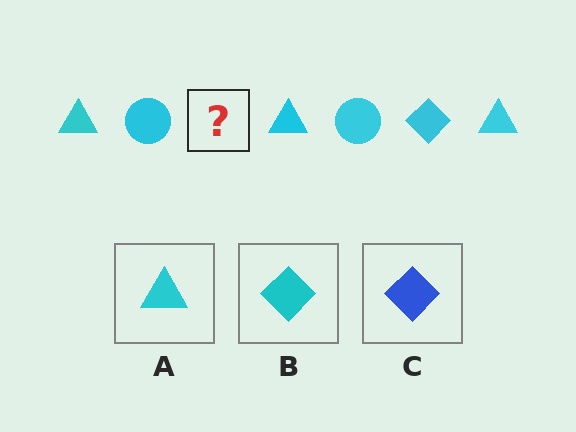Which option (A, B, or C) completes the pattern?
B.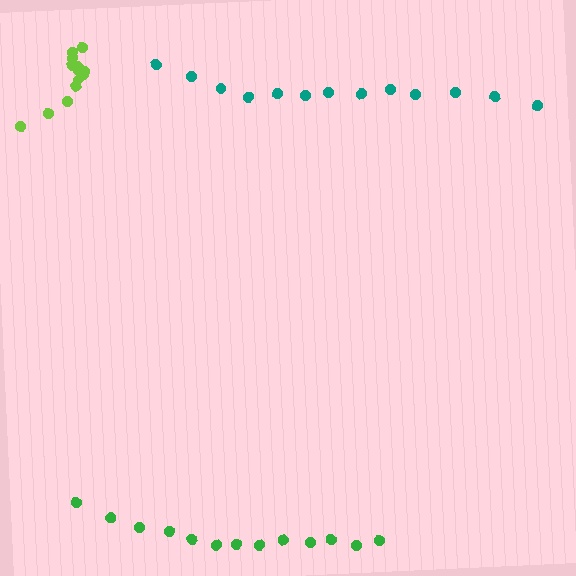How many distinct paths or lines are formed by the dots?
There are 3 distinct paths.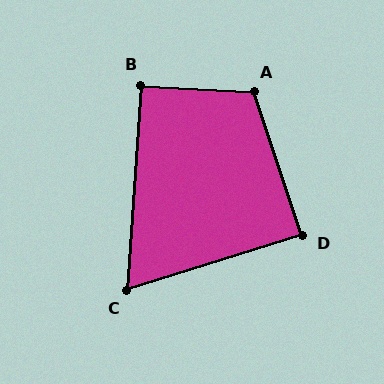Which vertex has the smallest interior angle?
C, at approximately 69 degrees.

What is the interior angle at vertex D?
Approximately 89 degrees (approximately right).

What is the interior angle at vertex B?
Approximately 91 degrees (approximately right).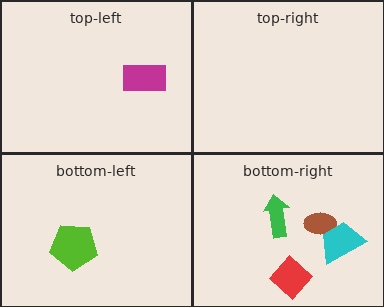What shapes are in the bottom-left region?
The lime pentagon.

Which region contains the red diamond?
The bottom-right region.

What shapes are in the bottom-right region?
The brown ellipse, the cyan trapezoid, the green arrow, the red diamond.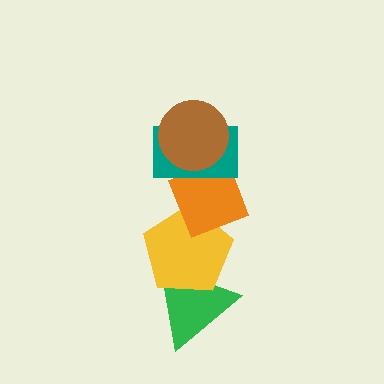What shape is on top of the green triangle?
The yellow pentagon is on top of the green triangle.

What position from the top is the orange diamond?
The orange diamond is 3rd from the top.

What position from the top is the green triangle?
The green triangle is 5th from the top.